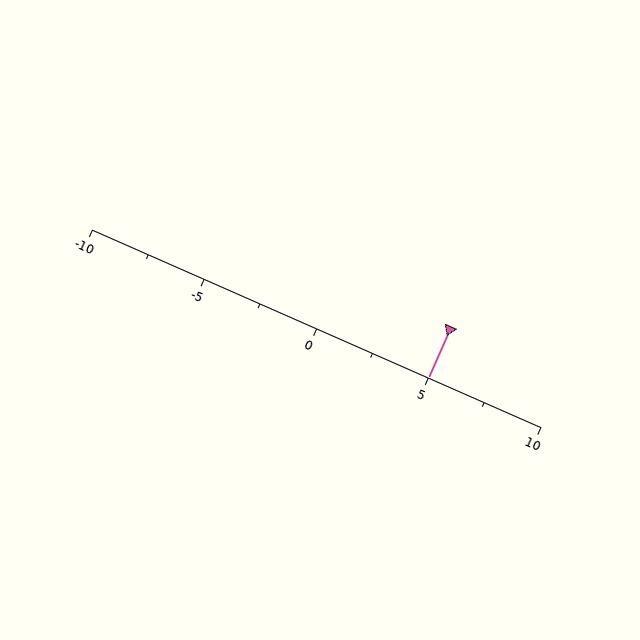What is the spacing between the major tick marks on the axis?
The major ticks are spaced 5 apart.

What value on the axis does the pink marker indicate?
The marker indicates approximately 5.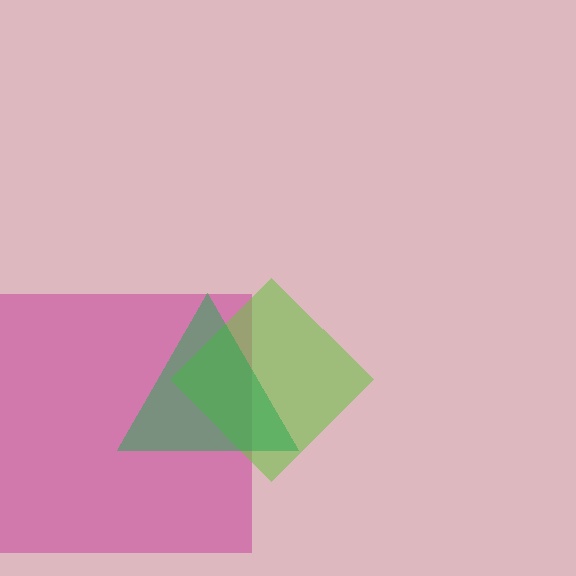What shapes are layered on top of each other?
The layered shapes are: a magenta square, a lime diamond, a green triangle.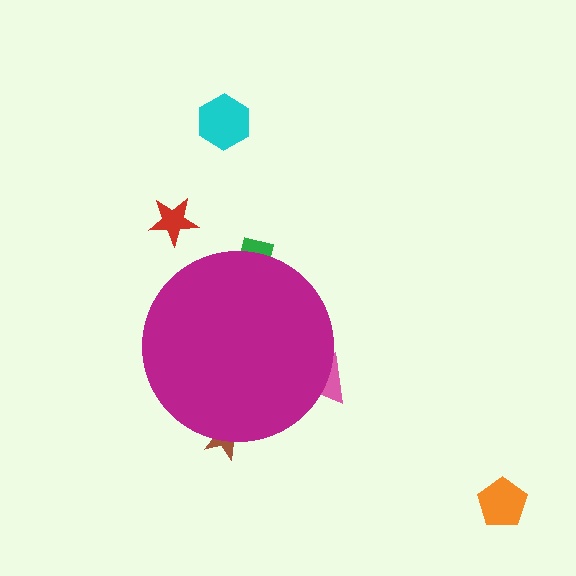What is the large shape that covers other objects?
A magenta circle.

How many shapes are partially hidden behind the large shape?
3 shapes are partially hidden.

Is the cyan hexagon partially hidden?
No, the cyan hexagon is fully visible.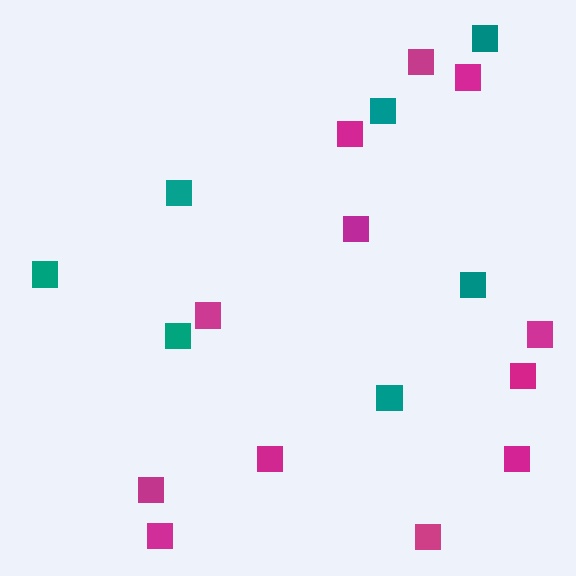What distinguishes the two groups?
There are 2 groups: one group of teal squares (7) and one group of magenta squares (12).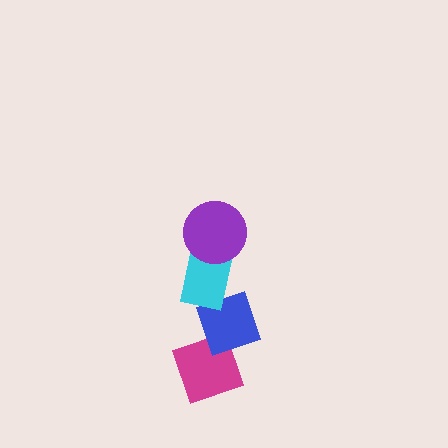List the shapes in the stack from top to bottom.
From top to bottom: the purple circle, the cyan rectangle, the blue diamond, the magenta diamond.